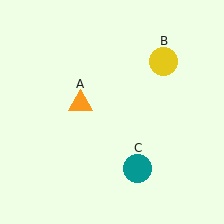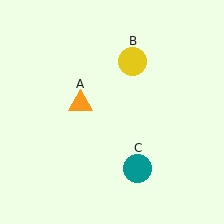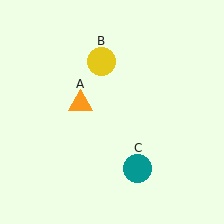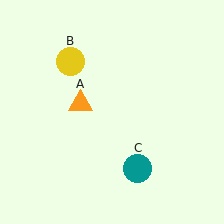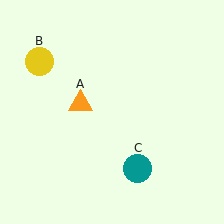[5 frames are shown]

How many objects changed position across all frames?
1 object changed position: yellow circle (object B).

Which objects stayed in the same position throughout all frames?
Orange triangle (object A) and teal circle (object C) remained stationary.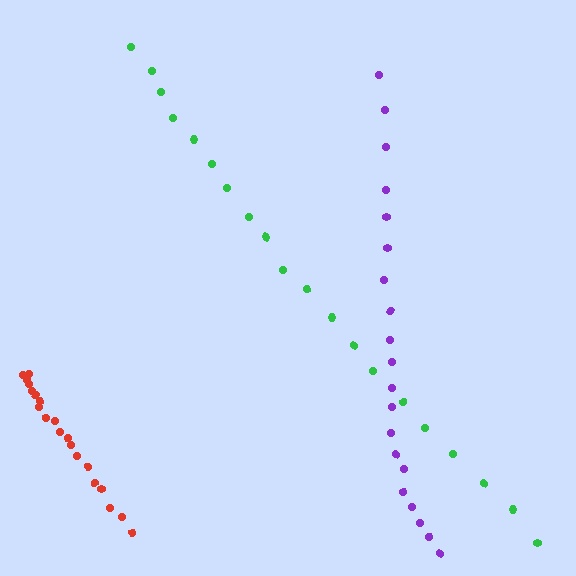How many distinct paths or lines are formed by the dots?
There are 3 distinct paths.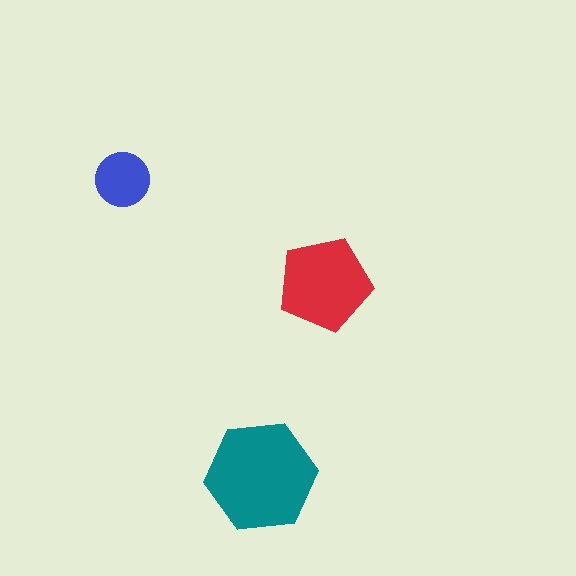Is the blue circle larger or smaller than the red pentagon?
Smaller.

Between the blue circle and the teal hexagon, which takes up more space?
The teal hexagon.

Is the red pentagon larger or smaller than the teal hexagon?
Smaller.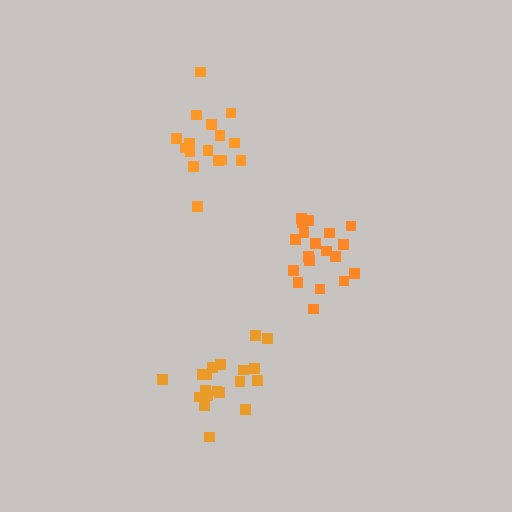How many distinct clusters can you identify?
There are 3 distinct clusters.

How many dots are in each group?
Group 1: 16 dots, Group 2: 19 dots, Group 3: 19 dots (54 total).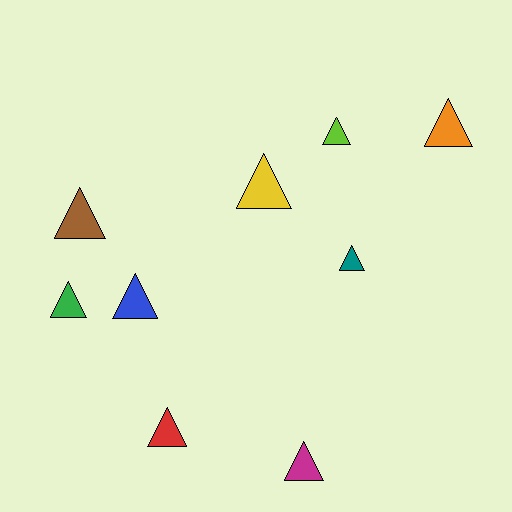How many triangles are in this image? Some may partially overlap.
There are 9 triangles.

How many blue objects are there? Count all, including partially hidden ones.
There is 1 blue object.